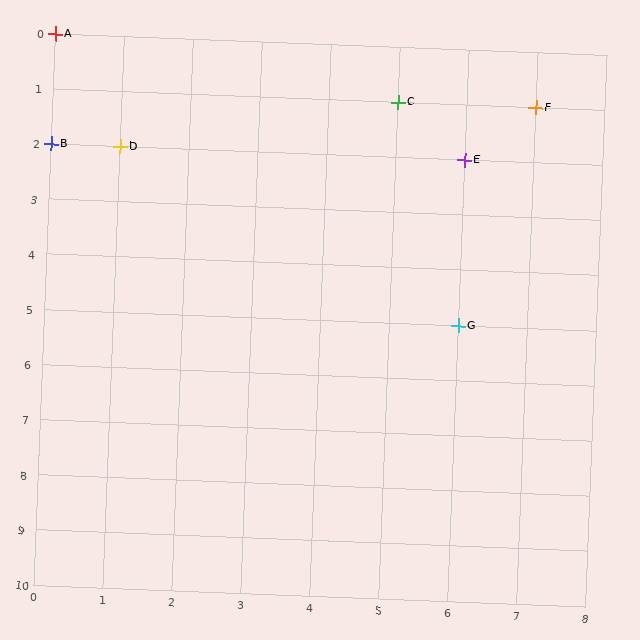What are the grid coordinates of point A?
Point A is at grid coordinates (0, 0).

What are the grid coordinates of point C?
Point C is at grid coordinates (5, 1).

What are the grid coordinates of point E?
Point E is at grid coordinates (6, 2).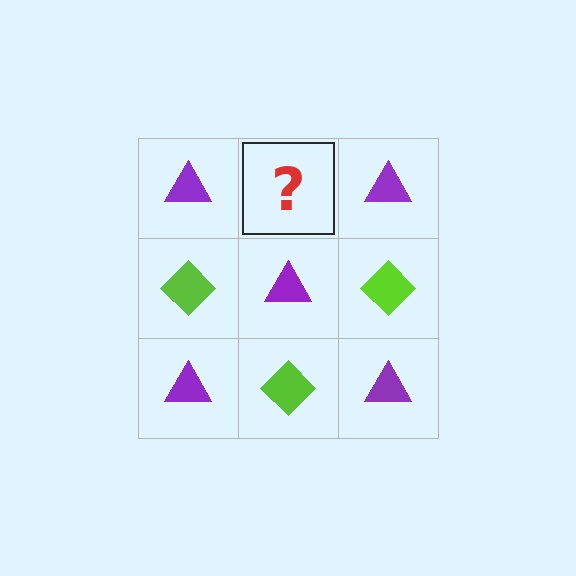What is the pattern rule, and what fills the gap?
The rule is that it alternates purple triangle and lime diamond in a checkerboard pattern. The gap should be filled with a lime diamond.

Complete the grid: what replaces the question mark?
The question mark should be replaced with a lime diamond.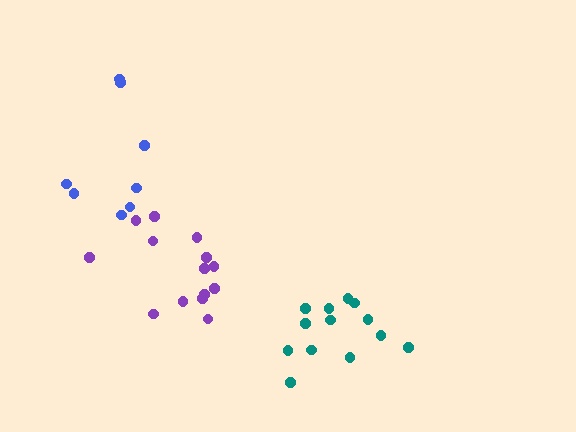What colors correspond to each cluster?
The clusters are colored: blue, teal, purple.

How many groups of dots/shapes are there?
There are 3 groups.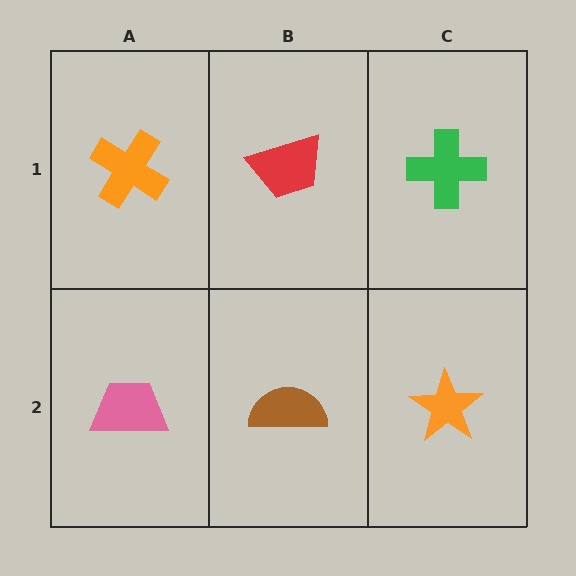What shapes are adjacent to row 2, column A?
An orange cross (row 1, column A), a brown semicircle (row 2, column B).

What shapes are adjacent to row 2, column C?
A green cross (row 1, column C), a brown semicircle (row 2, column B).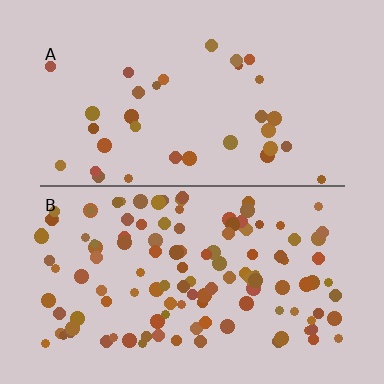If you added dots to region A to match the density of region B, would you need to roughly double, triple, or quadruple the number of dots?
Approximately triple.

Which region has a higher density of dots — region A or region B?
B (the bottom).